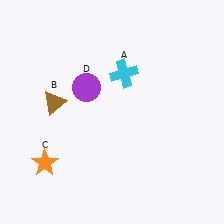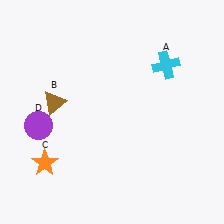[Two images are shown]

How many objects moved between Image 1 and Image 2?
2 objects moved between the two images.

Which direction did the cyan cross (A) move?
The cyan cross (A) moved right.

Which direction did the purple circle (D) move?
The purple circle (D) moved left.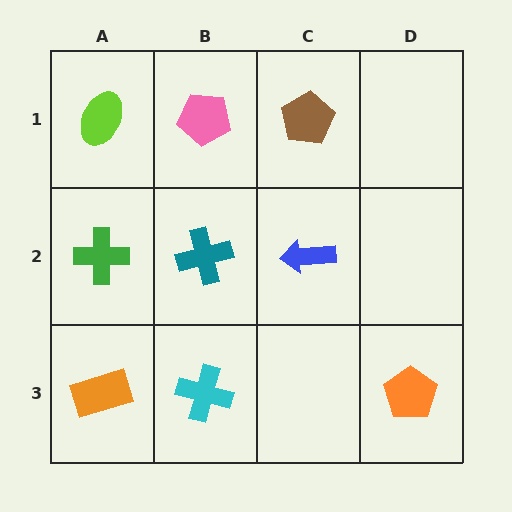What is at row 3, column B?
A cyan cross.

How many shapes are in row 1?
3 shapes.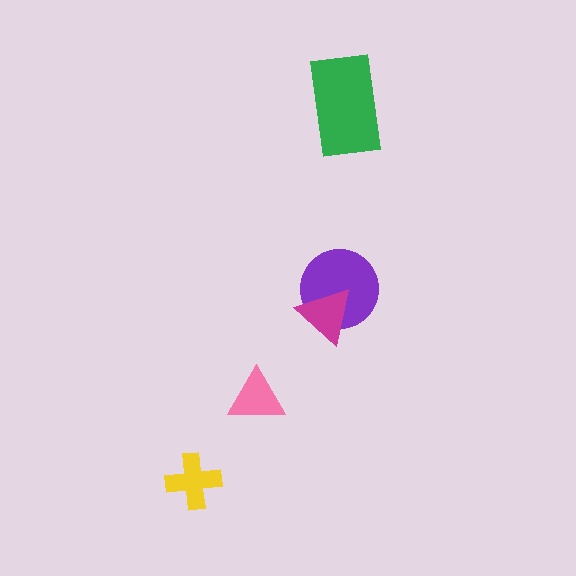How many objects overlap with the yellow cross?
0 objects overlap with the yellow cross.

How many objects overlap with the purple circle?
1 object overlaps with the purple circle.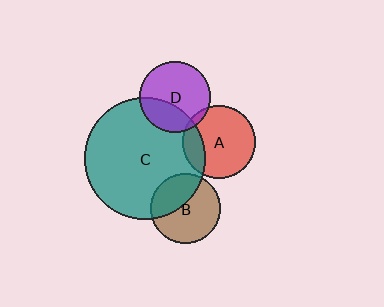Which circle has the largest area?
Circle C (teal).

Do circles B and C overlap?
Yes.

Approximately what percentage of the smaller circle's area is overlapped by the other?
Approximately 35%.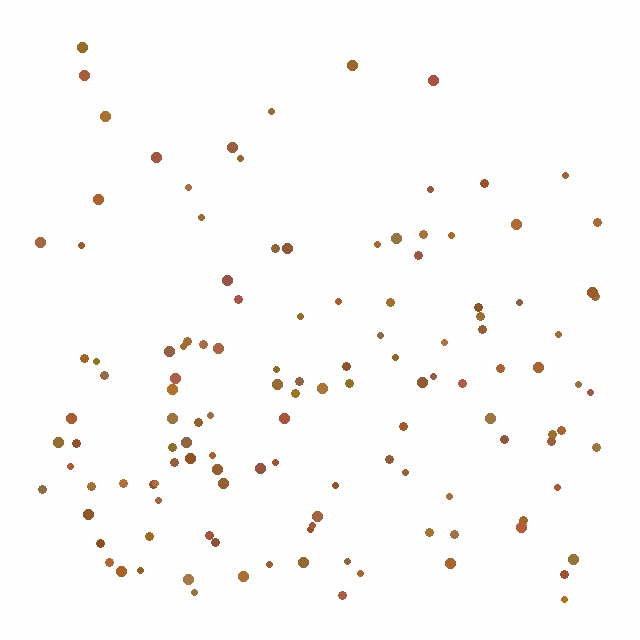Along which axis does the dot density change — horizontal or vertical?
Vertical.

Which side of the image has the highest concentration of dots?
The bottom.